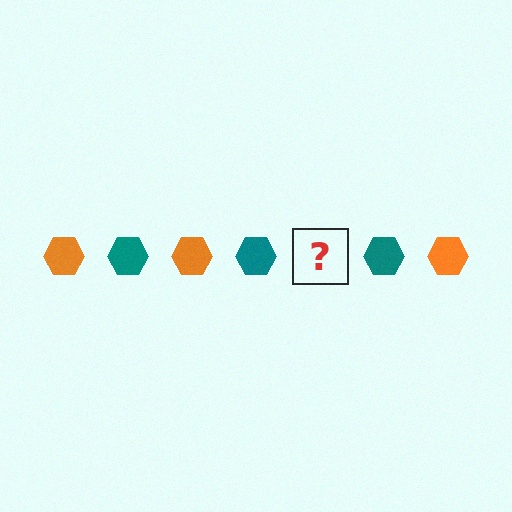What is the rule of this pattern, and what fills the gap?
The rule is that the pattern cycles through orange, teal hexagons. The gap should be filled with an orange hexagon.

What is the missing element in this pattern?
The missing element is an orange hexagon.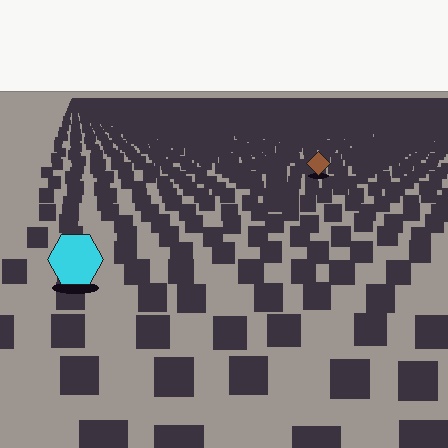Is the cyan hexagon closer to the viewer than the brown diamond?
Yes. The cyan hexagon is closer — you can tell from the texture gradient: the ground texture is coarser near it.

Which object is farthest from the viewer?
The brown diamond is farthest from the viewer. It appears smaller and the ground texture around it is denser.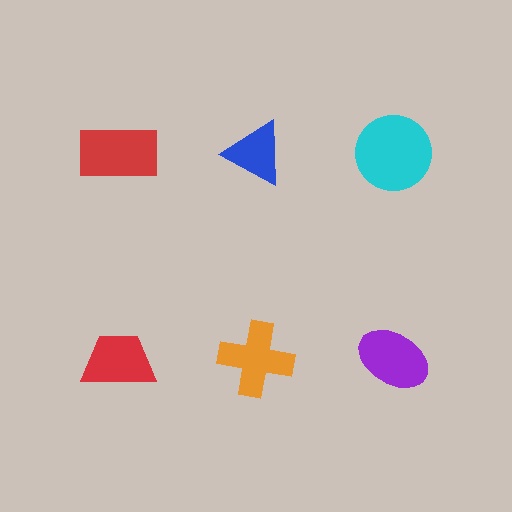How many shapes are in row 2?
3 shapes.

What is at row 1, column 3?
A cyan circle.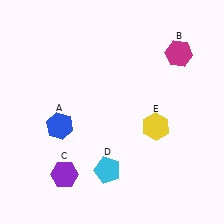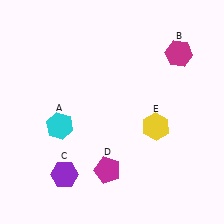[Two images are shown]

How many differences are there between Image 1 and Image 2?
There are 2 differences between the two images.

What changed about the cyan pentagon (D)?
In Image 1, D is cyan. In Image 2, it changed to magenta.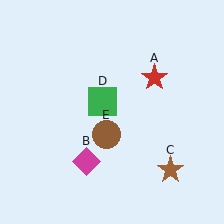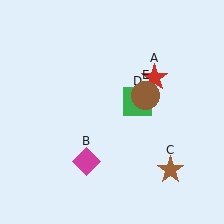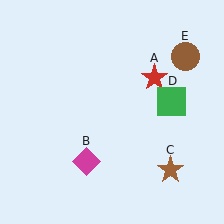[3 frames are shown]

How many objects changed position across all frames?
2 objects changed position: green square (object D), brown circle (object E).